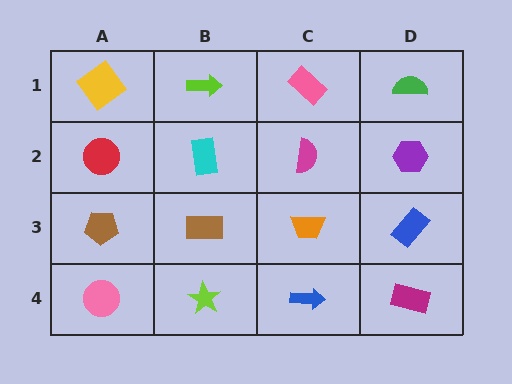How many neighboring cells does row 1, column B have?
3.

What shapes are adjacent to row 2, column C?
A pink rectangle (row 1, column C), an orange trapezoid (row 3, column C), a cyan rectangle (row 2, column B), a purple hexagon (row 2, column D).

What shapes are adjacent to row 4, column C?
An orange trapezoid (row 3, column C), a lime star (row 4, column B), a magenta rectangle (row 4, column D).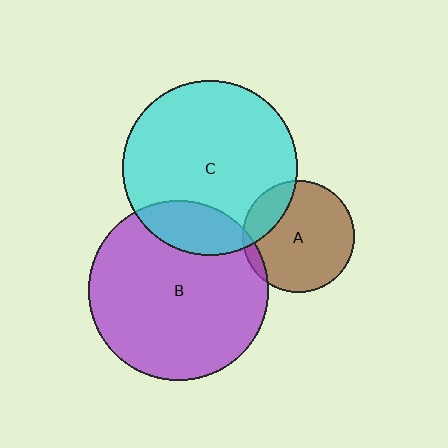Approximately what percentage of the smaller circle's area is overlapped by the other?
Approximately 20%.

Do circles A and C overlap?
Yes.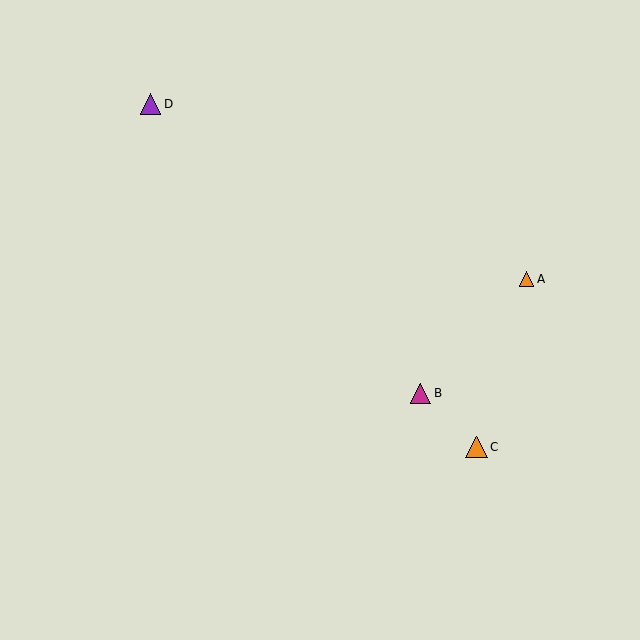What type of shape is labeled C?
Shape C is an orange triangle.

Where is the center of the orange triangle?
The center of the orange triangle is at (476, 447).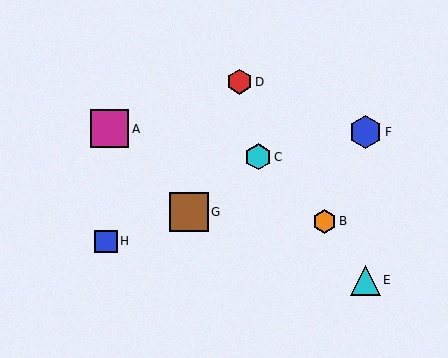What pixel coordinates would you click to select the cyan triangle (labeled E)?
Click at (365, 280) to select the cyan triangle E.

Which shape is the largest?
The brown square (labeled G) is the largest.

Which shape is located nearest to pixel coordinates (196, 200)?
The brown square (labeled G) at (189, 212) is nearest to that location.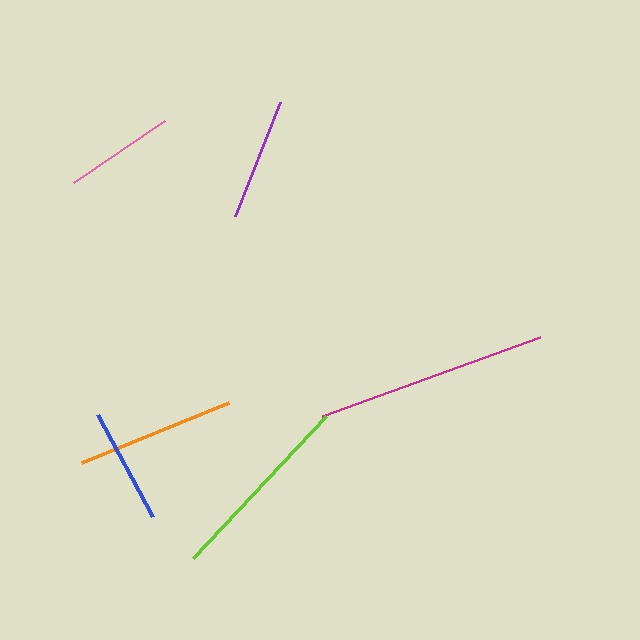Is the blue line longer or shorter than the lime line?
The lime line is longer than the blue line.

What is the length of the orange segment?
The orange segment is approximately 159 pixels long.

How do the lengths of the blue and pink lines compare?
The blue and pink lines are approximately the same length.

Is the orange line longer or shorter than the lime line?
The lime line is longer than the orange line.